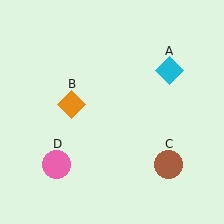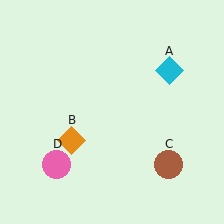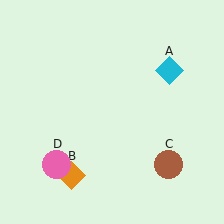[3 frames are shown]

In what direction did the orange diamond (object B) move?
The orange diamond (object B) moved down.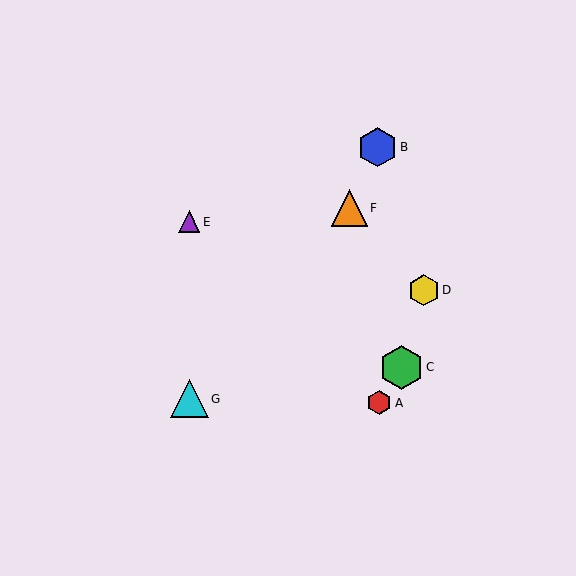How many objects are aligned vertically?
2 objects (E, G) are aligned vertically.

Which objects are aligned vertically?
Objects E, G are aligned vertically.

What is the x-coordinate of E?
Object E is at x≈189.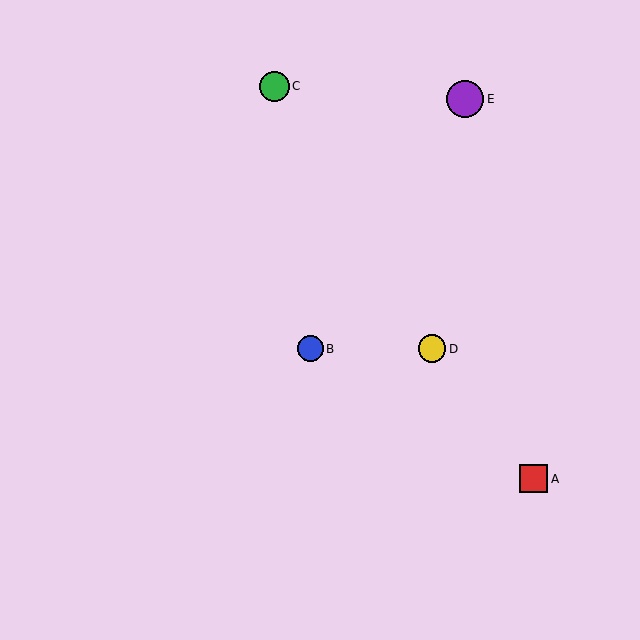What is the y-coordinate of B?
Object B is at y≈349.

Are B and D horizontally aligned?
Yes, both are at y≈349.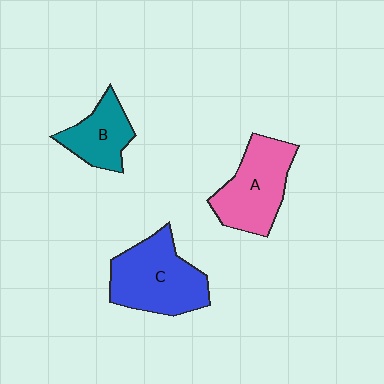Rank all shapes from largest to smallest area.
From largest to smallest: C (blue), A (pink), B (teal).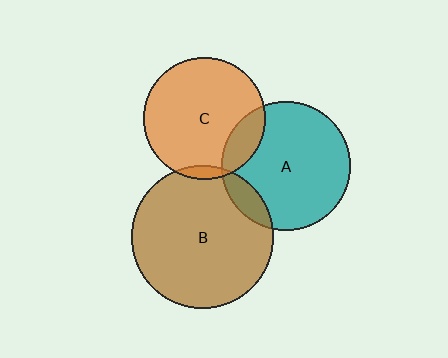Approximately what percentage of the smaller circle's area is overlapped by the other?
Approximately 5%.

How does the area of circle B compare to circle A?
Approximately 1.2 times.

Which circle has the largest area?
Circle B (brown).